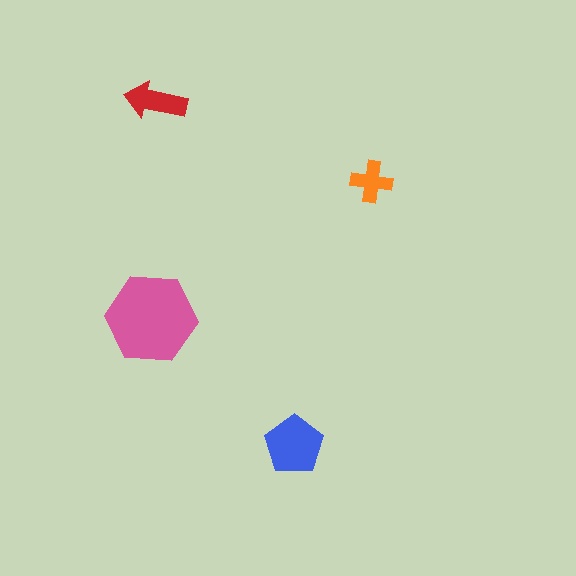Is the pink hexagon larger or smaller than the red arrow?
Larger.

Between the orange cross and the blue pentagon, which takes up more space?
The blue pentagon.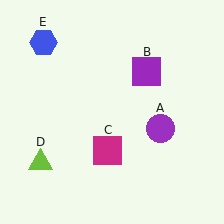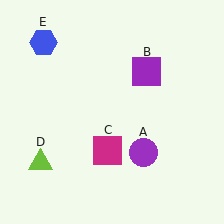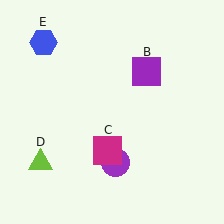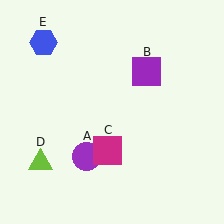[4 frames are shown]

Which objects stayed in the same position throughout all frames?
Purple square (object B) and magenta square (object C) and lime triangle (object D) and blue hexagon (object E) remained stationary.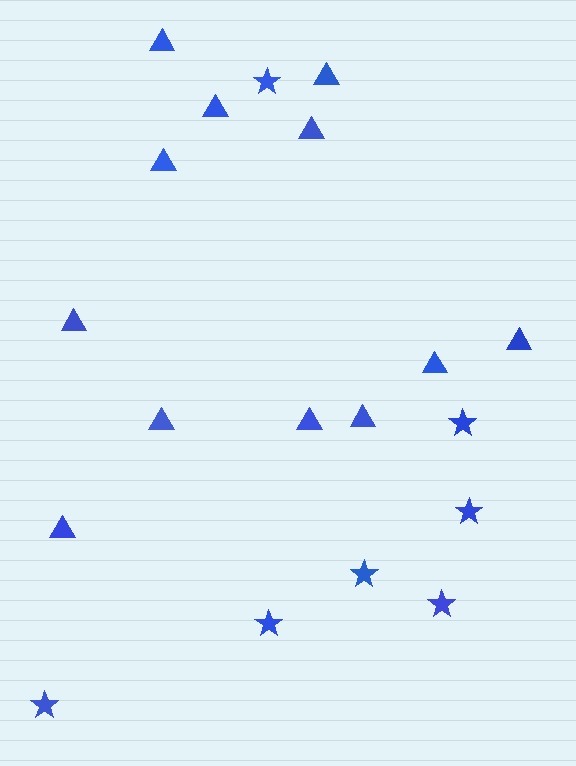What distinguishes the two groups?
There are 2 groups: one group of triangles (12) and one group of stars (7).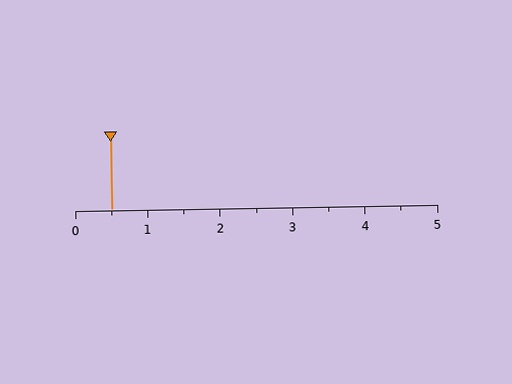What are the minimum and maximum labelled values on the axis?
The axis runs from 0 to 5.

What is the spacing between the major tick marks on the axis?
The major ticks are spaced 1 apart.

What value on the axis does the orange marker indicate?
The marker indicates approximately 0.5.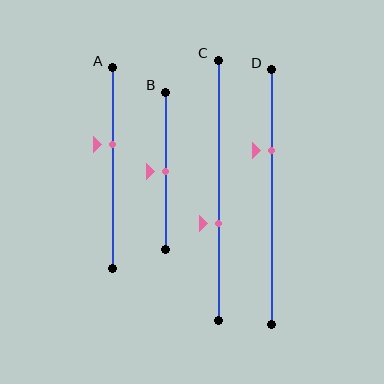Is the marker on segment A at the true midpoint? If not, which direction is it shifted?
No, the marker on segment A is shifted upward by about 12% of the segment length.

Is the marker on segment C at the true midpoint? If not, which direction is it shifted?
No, the marker on segment C is shifted downward by about 13% of the segment length.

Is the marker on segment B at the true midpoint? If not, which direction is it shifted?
Yes, the marker on segment B is at the true midpoint.